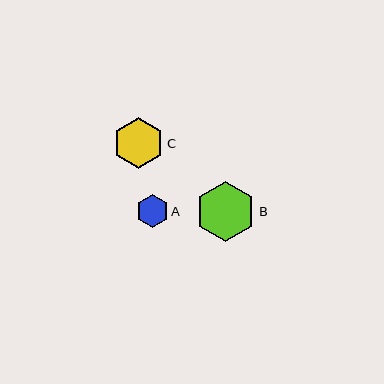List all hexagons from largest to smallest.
From largest to smallest: B, C, A.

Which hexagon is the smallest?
Hexagon A is the smallest with a size of approximately 32 pixels.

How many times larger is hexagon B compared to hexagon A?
Hexagon B is approximately 1.8 times the size of hexagon A.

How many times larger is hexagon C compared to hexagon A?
Hexagon C is approximately 1.6 times the size of hexagon A.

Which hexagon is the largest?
Hexagon B is the largest with a size of approximately 60 pixels.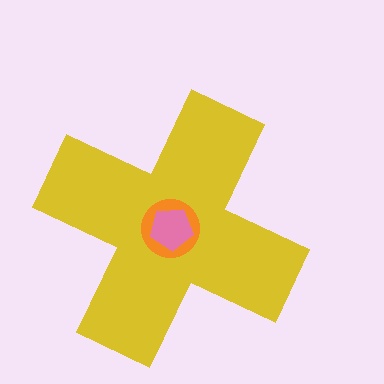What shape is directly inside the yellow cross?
The orange circle.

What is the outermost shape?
The yellow cross.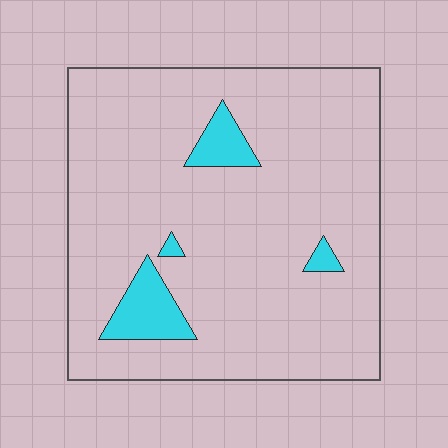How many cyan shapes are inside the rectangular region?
4.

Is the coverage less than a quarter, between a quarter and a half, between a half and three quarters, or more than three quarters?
Less than a quarter.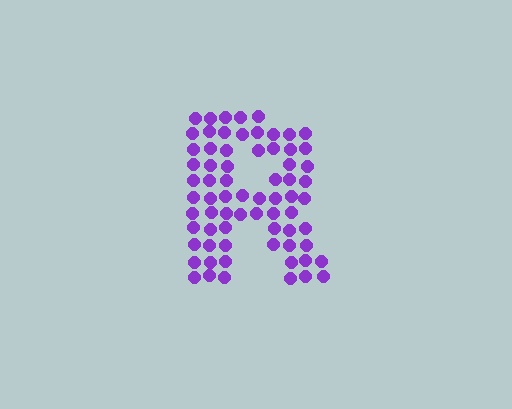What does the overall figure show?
The overall figure shows the letter R.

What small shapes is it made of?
It is made of small circles.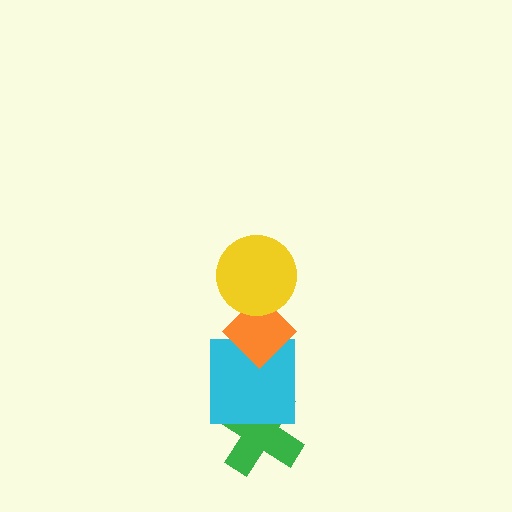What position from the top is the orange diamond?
The orange diamond is 2nd from the top.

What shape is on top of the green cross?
The cyan square is on top of the green cross.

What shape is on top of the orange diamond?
The yellow circle is on top of the orange diamond.